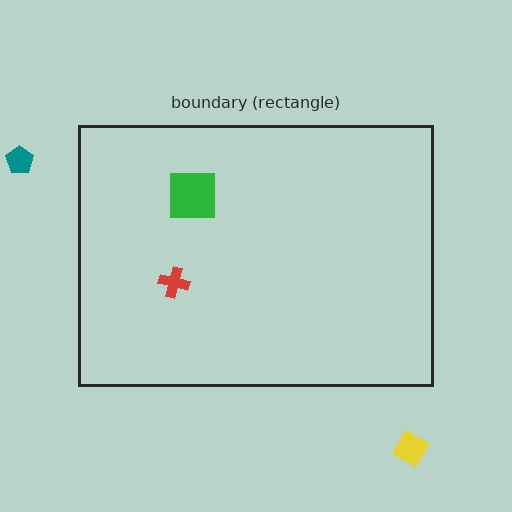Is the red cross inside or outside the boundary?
Inside.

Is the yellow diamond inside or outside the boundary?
Outside.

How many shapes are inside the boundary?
2 inside, 2 outside.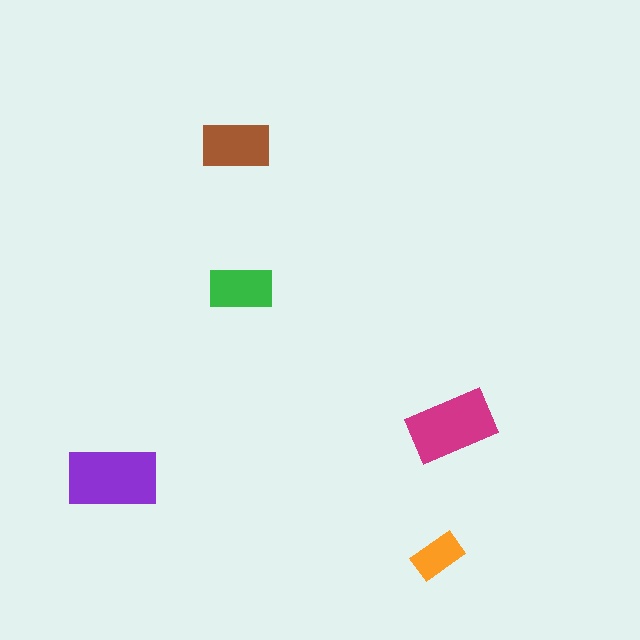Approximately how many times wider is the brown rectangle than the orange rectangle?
About 1.5 times wider.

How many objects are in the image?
There are 5 objects in the image.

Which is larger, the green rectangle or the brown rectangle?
The brown one.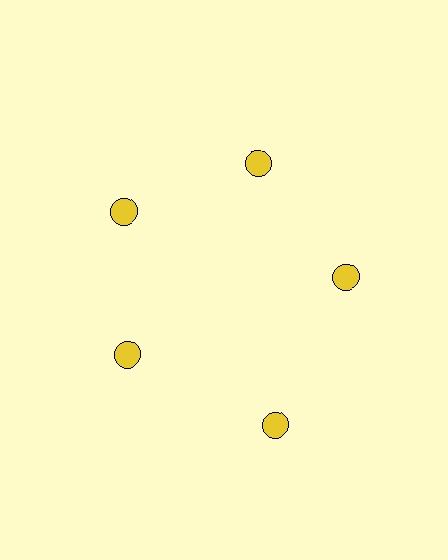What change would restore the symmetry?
The symmetry would be restored by moving it inward, back onto the ring so that all 5 circles sit at equal angles and equal distance from the center.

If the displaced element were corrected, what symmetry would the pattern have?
It would have 5-fold rotational symmetry — the pattern would map onto itself every 72 degrees.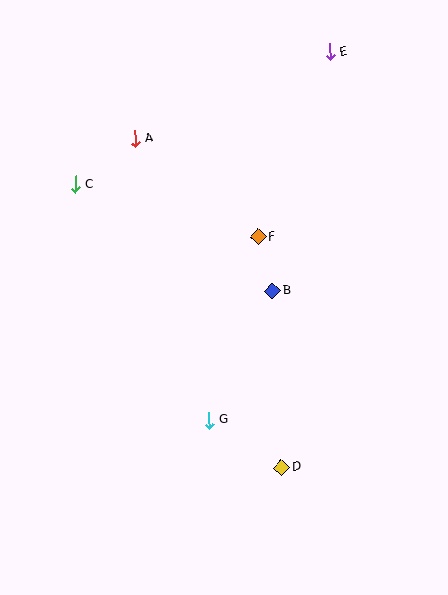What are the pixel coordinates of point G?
Point G is at (209, 420).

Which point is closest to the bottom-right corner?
Point D is closest to the bottom-right corner.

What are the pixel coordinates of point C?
Point C is at (75, 184).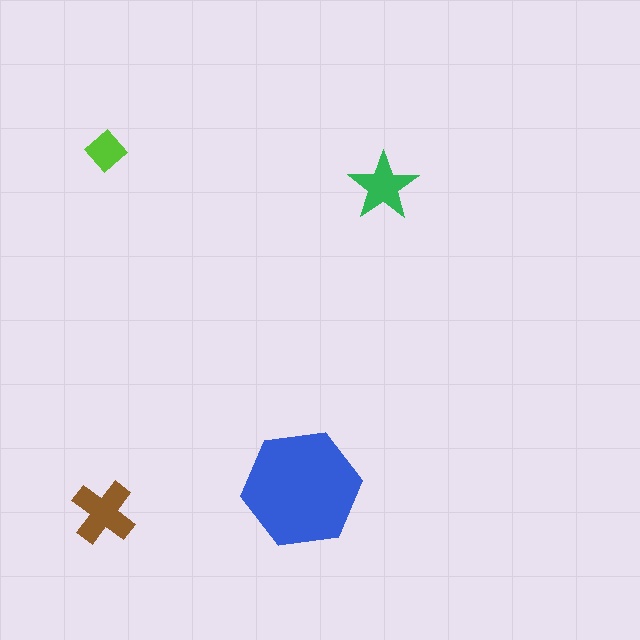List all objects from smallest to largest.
The lime diamond, the green star, the brown cross, the blue hexagon.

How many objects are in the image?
There are 4 objects in the image.